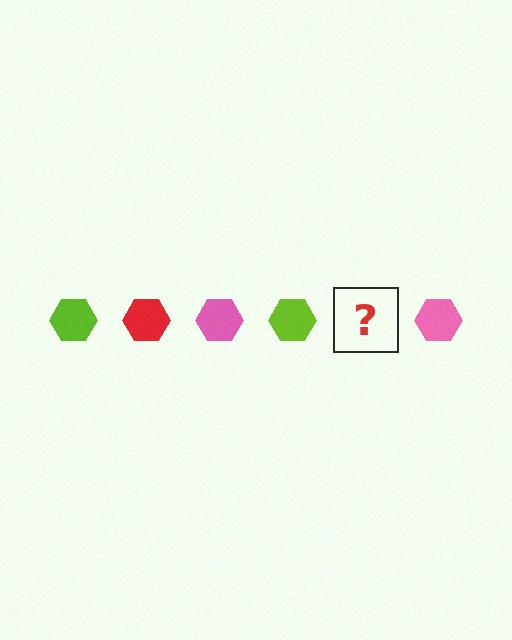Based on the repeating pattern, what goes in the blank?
The blank should be a red hexagon.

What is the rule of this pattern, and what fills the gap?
The rule is that the pattern cycles through lime, red, pink hexagons. The gap should be filled with a red hexagon.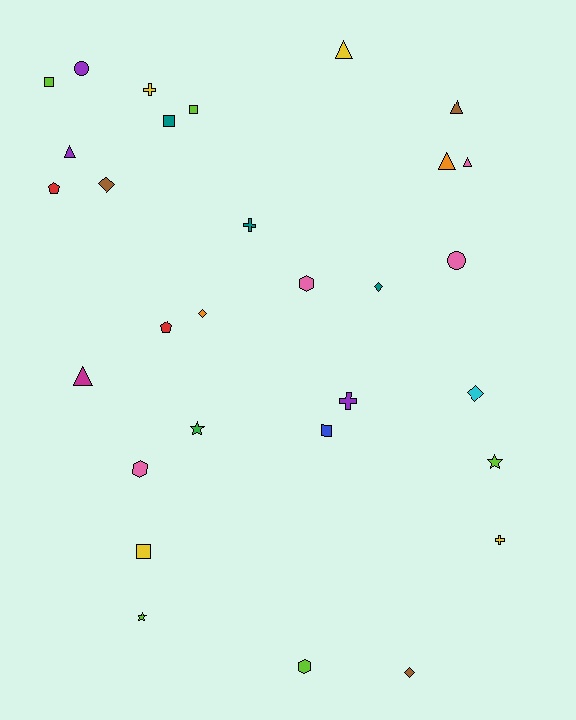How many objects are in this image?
There are 30 objects.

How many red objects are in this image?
There are 2 red objects.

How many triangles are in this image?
There are 6 triangles.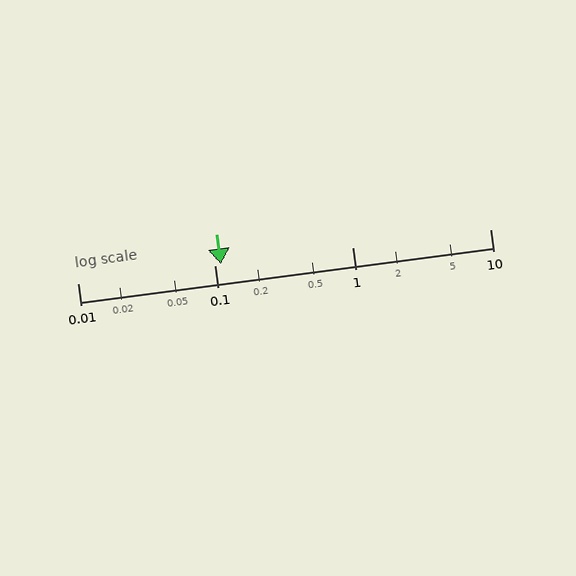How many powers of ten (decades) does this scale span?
The scale spans 3 decades, from 0.01 to 10.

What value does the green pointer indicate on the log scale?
The pointer indicates approximately 0.11.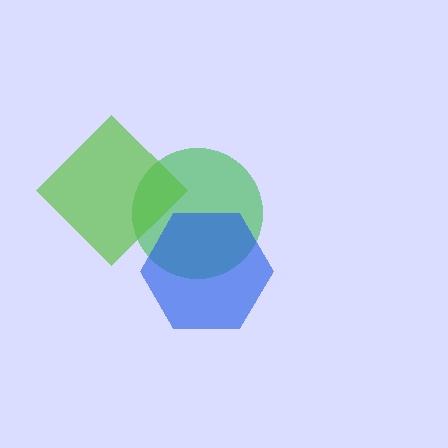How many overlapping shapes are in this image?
There are 3 overlapping shapes in the image.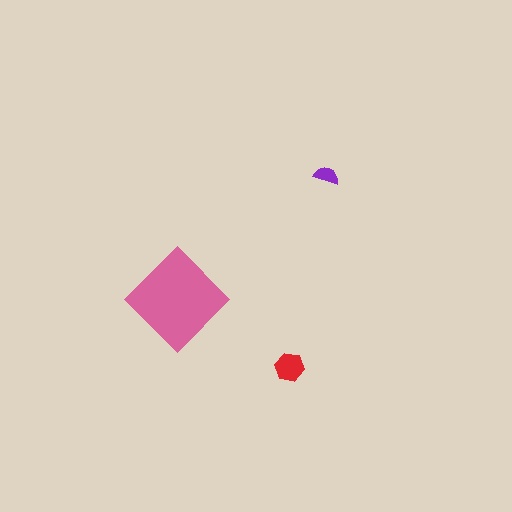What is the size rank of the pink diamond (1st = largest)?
1st.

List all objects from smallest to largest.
The purple semicircle, the red hexagon, the pink diamond.